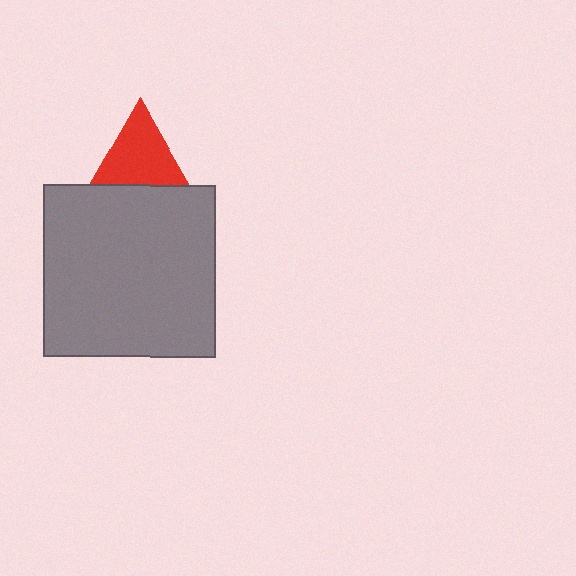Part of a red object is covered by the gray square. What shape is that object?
It is a triangle.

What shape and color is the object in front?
The object in front is a gray square.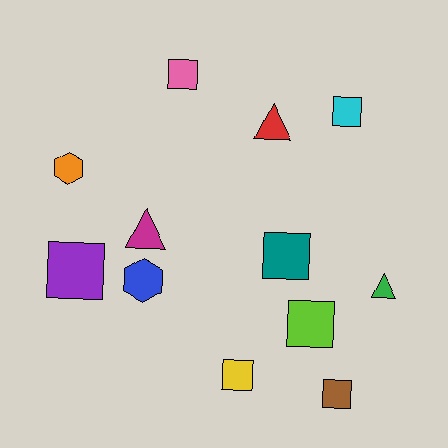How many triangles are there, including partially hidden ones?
There are 3 triangles.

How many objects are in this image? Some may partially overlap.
There are 12 objects.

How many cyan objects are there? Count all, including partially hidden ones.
There is 1 cyan object.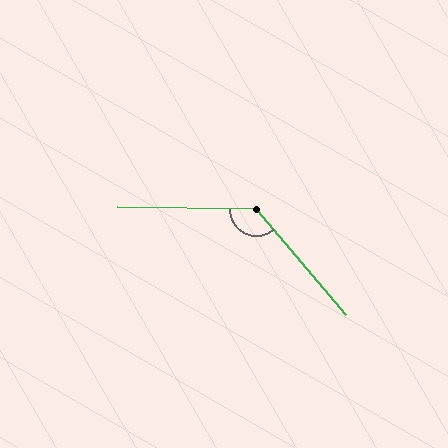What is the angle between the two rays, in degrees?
Approximately 131 degrees.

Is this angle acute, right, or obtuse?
It is obtuse.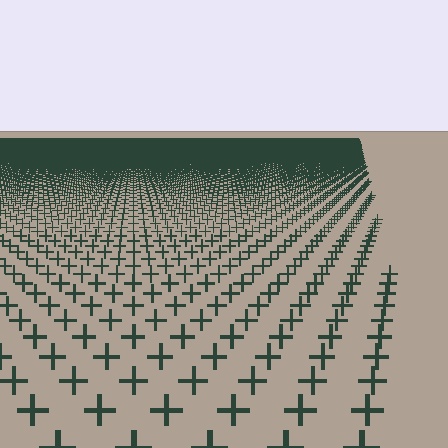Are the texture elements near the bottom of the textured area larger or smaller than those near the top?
Larger. Near the bottom, elements are closer to the viewer and appear at a bigger on-screen size.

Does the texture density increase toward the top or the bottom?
Density increases toward the top.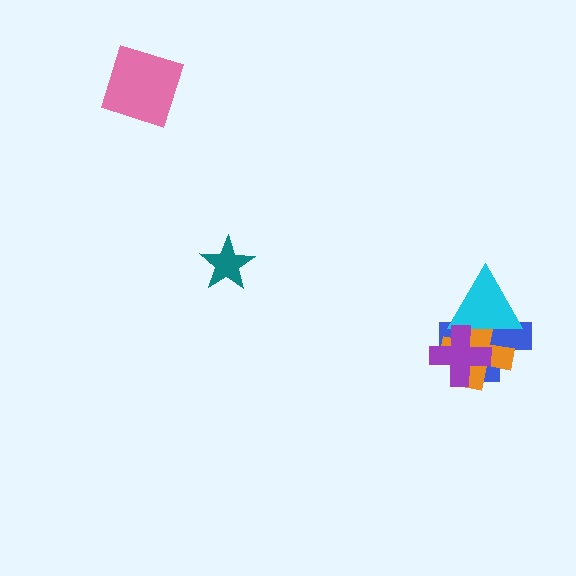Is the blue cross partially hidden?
Yes, it is partially covered by another shape.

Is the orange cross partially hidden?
Yes, it is partially covered by another shape.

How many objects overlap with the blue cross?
3 objects overlap with the blue cross.